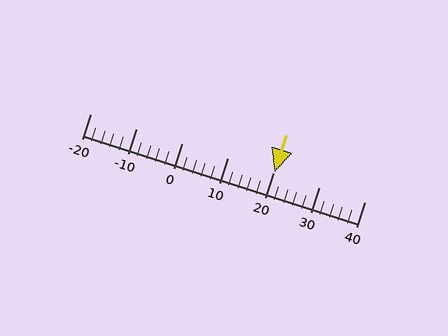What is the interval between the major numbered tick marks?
The major tick marks are spaced 10 units apart.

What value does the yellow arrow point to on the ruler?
The yellow arrow points to approximately 20.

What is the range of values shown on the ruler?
The ruler shows values from -20 to 40.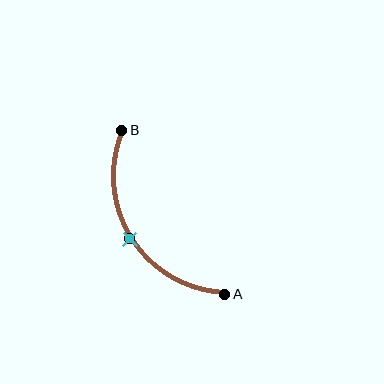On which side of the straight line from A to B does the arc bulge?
The arc bulges to the left of the straight line connecting A and B.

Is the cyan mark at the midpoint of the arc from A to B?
Yes. The cyan mark lies on the arc at equal arc-length from both A and B — it is the arc midpoint.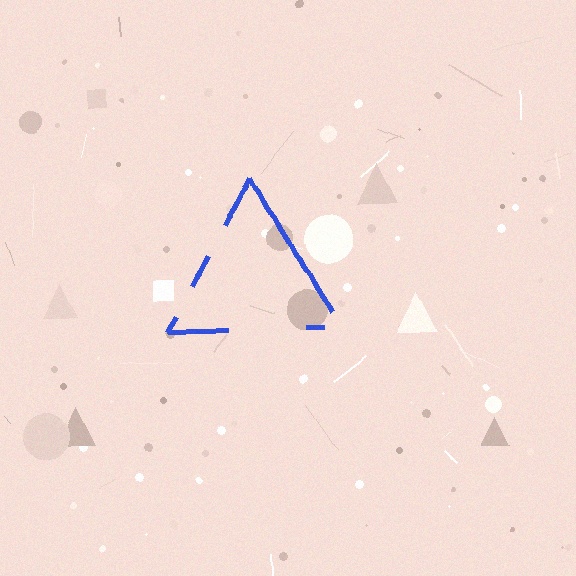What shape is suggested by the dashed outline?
The dashed outline suggests a triangle.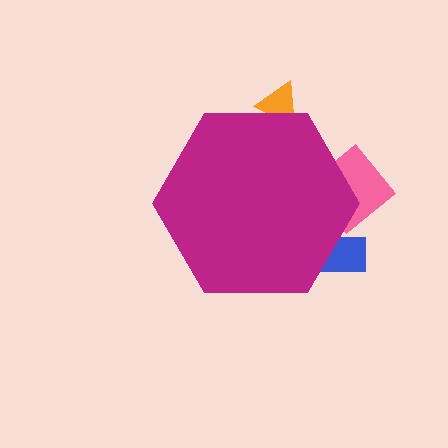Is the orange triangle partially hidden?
Yes, the orange triangle is partially hidden behind the magenta hexagon.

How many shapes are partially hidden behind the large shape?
3 shapes are partially hidden.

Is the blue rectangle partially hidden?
Yes, the blue rectangle is partially hidden behind the magenta hexagon.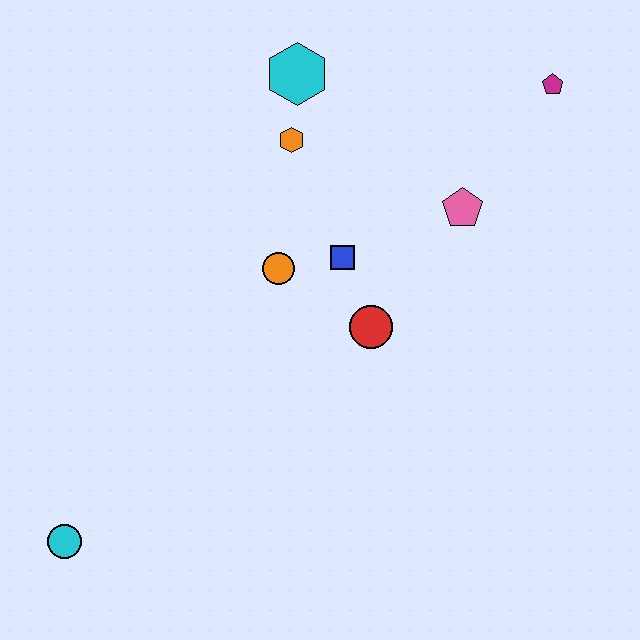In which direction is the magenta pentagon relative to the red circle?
The magenta pentagon is above the red circle.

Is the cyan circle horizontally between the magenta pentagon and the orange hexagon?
No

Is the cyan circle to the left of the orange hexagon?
Yes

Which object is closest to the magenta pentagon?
The pink pentagon is closest to the magenta pentagon.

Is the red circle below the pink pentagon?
Yes